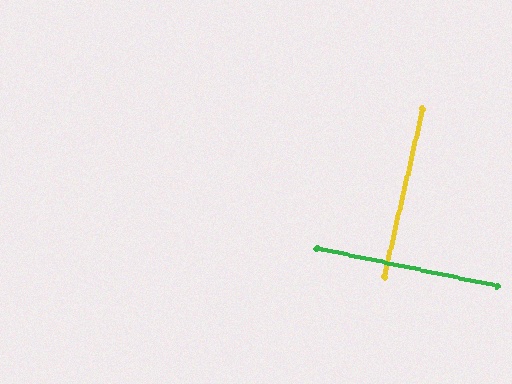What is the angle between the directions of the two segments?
Approximately 89 degrees.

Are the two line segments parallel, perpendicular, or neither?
Perpendicular — they meet at approximately 89°.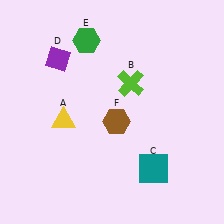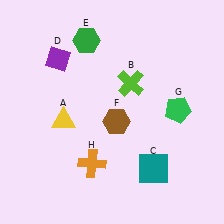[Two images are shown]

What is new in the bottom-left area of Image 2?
An orange cross (H) was added in the bottom-left area of Image 2.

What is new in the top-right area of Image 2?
A green pentagon (G) was added in the top-right area of Image 2.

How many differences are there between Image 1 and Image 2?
There are 2 differences between the two images.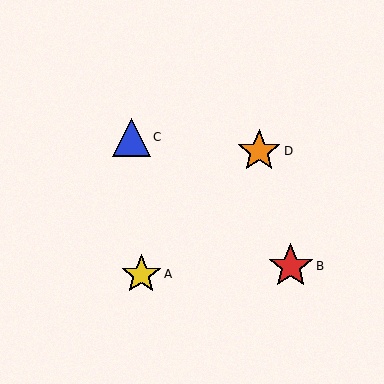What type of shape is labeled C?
Shape C is a blue triangle.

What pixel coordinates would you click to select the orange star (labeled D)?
Click at (259, 151) to select the orange star D.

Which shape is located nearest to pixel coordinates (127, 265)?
The yellow star (labeled A) at (141, 274) is nearest to that location.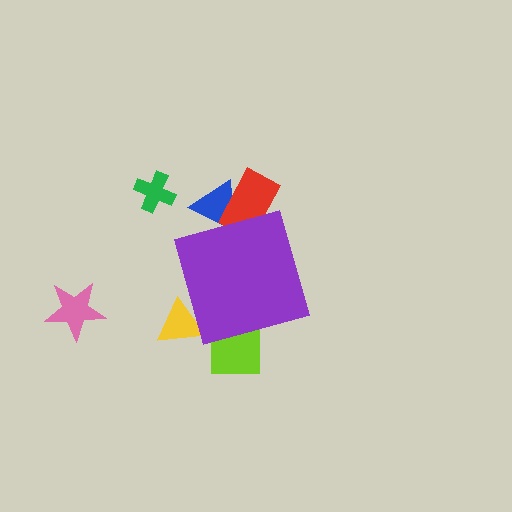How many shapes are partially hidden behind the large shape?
4 shapes are partially hidden.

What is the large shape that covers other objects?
A purple diamond.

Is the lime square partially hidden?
Yes, the lime square is partially hidden behind the purple diamond.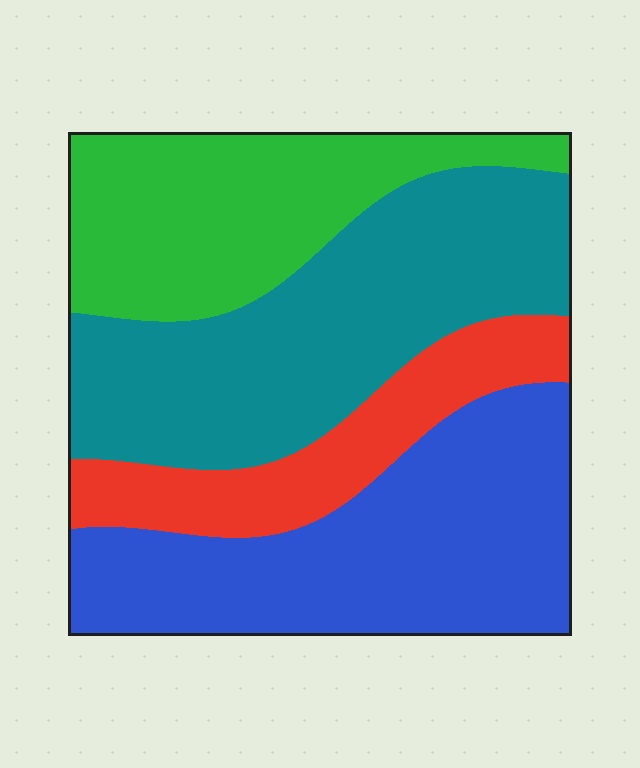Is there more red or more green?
Green.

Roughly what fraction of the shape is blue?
Blue takes up about one third (1/3) of the shape.